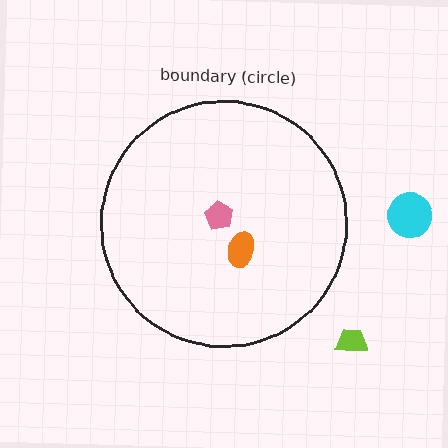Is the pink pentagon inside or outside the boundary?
Inside.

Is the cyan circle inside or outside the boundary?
Outside.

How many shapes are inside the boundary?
2 inside, 2 outside.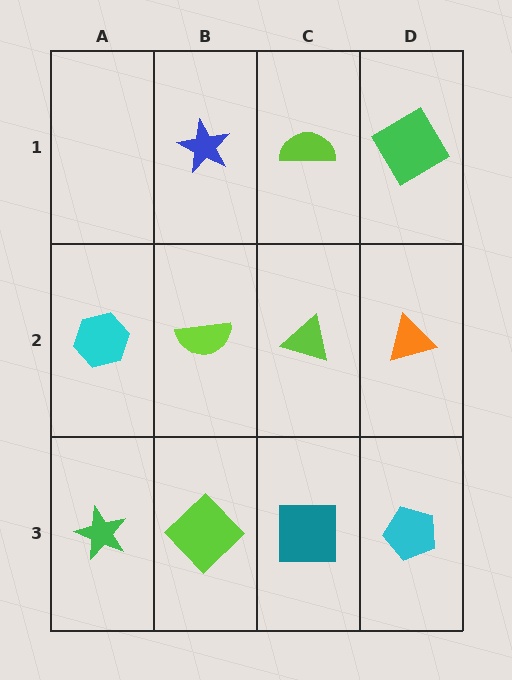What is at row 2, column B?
A lime semicircle.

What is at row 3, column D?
A cyan pentagon.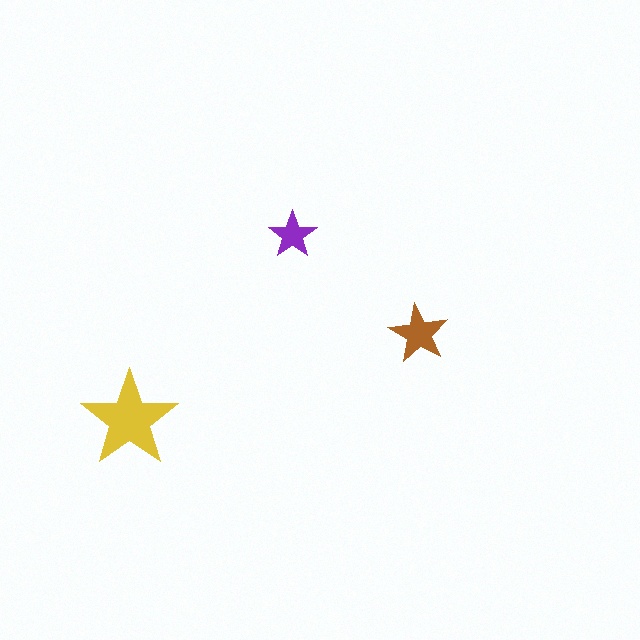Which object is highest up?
The purple star is topmost.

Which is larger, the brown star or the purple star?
The brown one.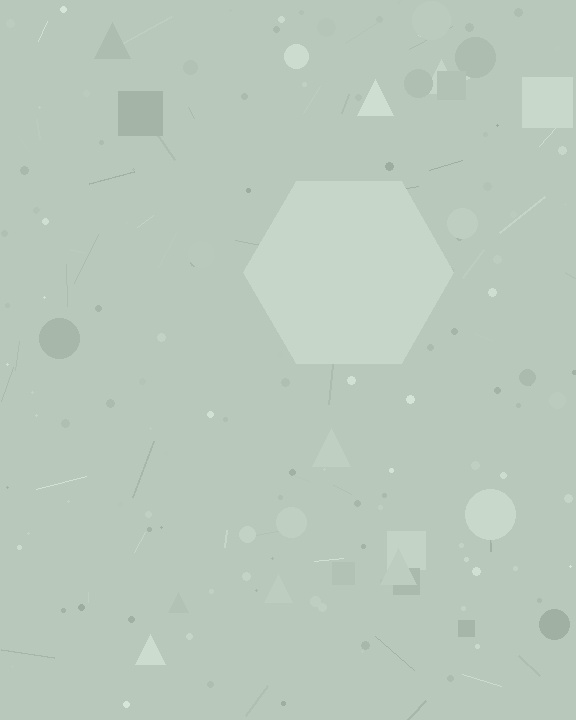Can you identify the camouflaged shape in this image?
The camouflaged shape is a hexagon.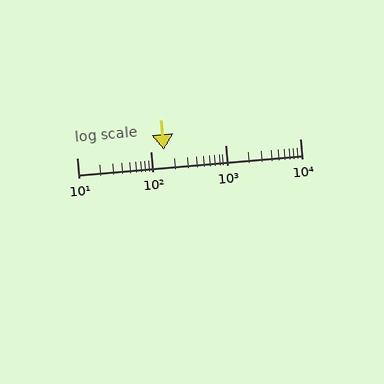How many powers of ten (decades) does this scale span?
The scale spans 3 decades, from 10 to 10000.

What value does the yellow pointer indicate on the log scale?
The pointer indicates approximately 150.